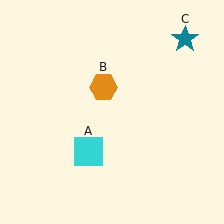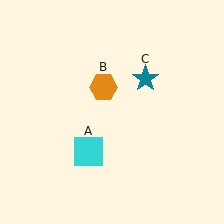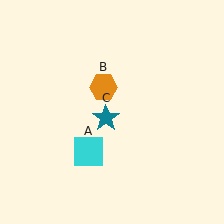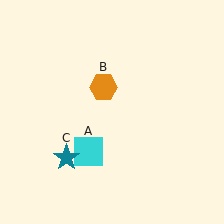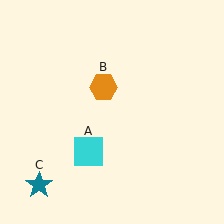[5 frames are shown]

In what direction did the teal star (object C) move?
The teal star (object C) moved down and to the left.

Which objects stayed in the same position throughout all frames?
Cyan square (object A) and orange hexagon (object B) remained stationary.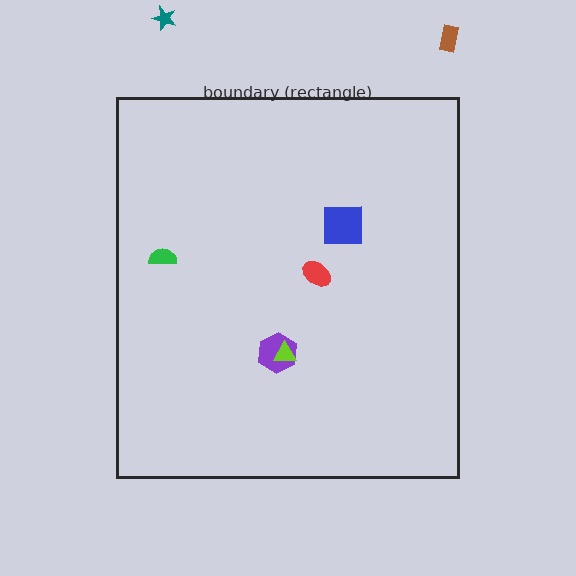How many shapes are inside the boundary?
5 inside, 2 outside.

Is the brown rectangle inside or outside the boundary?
Outside.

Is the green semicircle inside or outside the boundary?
Inside.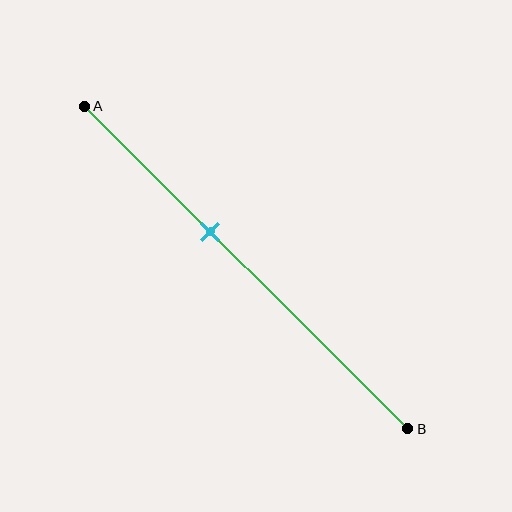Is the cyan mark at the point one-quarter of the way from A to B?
No, the mark is at about 40% from A, not at the 25% one-quarter point.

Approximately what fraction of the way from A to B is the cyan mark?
The cyan mark is approximately 40% of the way from A to B.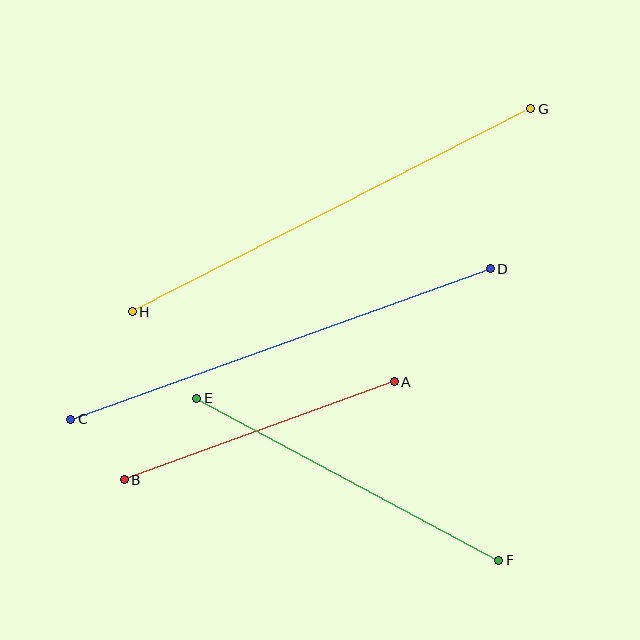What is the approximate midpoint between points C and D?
The midpoint is at approximately (281, 344) pixels.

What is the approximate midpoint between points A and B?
The midpoint is at approximately (259, 431) pixels.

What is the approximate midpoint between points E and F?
The midpoint is at approximately (348, 479) pixels.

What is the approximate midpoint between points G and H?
The midpoint is at approximately (332, 210) pixels.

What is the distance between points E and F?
The distance is approximately 343 pixels.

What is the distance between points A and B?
The distance is approximately 287 pixels.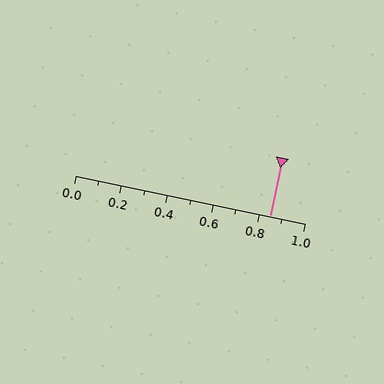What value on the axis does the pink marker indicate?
The marker indicates approximately 0.85.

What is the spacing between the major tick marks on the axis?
The major ticks are spaced 0.2 apart.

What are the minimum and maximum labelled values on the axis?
The axis runs from 0.0 to 1.0.